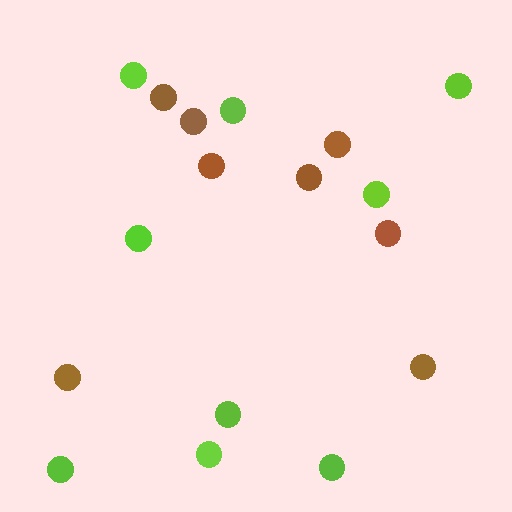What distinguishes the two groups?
There are 2 groups: one group of brown circles (8) and one group of lime circles (9).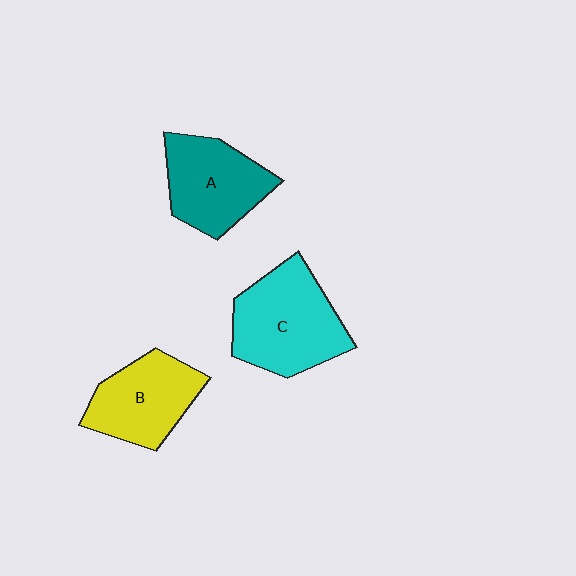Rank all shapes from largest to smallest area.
From largest to smallest: C (cyan), A (teal), B (yellow).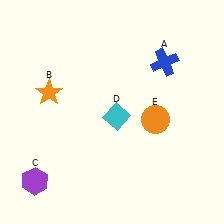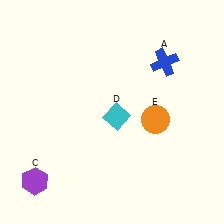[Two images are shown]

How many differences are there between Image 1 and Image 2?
There is 1 difference between the two images.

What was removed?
The orange star (B) was removed in Image 2.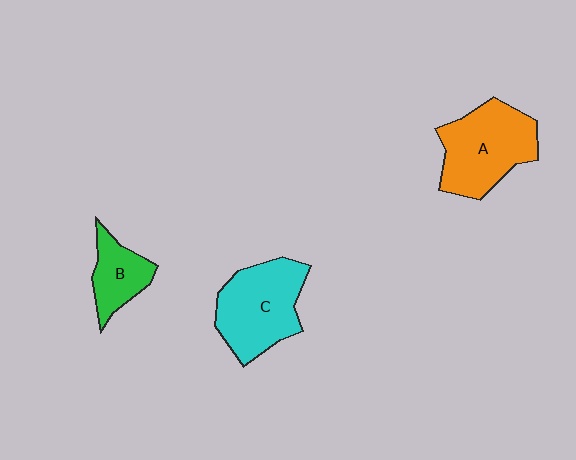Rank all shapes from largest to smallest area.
From largest to smallest: A (orange), C (cyan), B (green).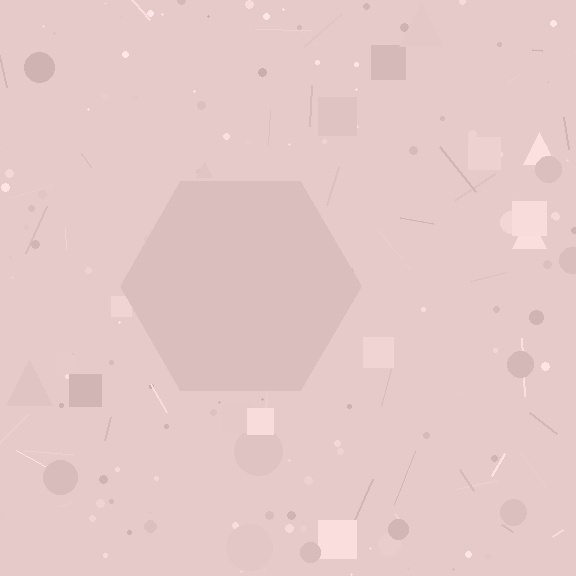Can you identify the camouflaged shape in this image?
The camouflaged shape is a hexagon.